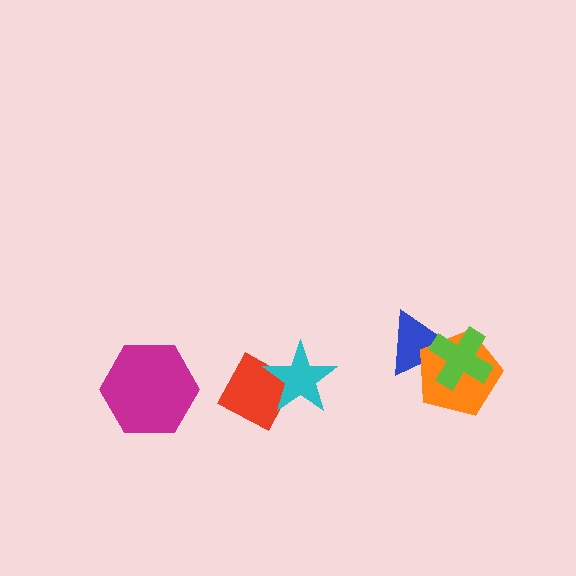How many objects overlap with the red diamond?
1 object overlaps with the red diamond.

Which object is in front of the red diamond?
The cyan star is in front of the red diamond.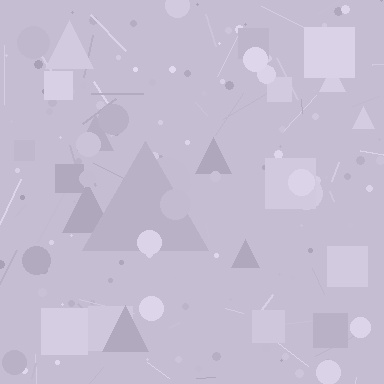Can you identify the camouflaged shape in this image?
The camouflaged shape is a triangle.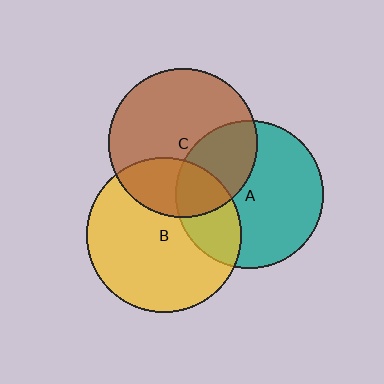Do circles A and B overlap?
Yes.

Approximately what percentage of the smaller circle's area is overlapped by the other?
Approximately 25%.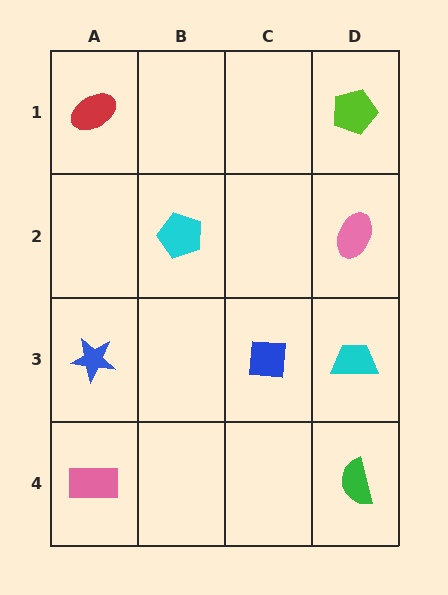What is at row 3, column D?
A cyan trapezoid.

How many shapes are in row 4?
2 shapes.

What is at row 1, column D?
A lime pentagon.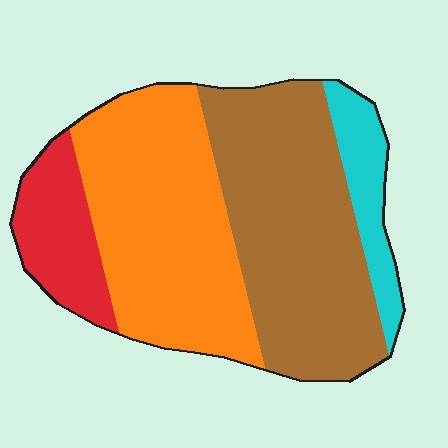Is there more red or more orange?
Orange.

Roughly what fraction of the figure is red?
Red takes up about one eighth (1/8) of the figure.